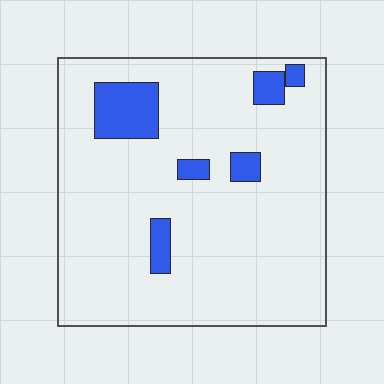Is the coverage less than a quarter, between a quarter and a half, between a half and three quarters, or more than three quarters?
Less than a quarter.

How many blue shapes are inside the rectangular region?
6.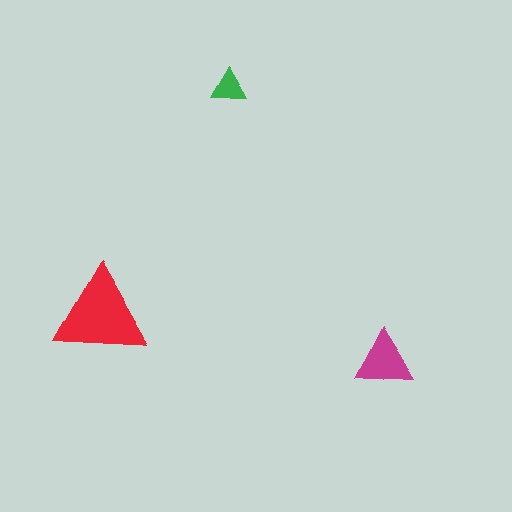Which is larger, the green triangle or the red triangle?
The red one.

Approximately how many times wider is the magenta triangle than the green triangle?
About 1.5 times wider.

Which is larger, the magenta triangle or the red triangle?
The red one.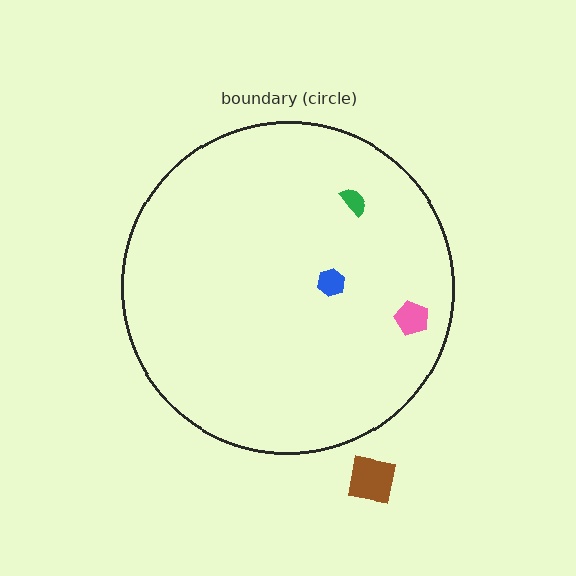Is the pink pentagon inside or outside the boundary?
Inside.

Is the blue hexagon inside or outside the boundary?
Inside.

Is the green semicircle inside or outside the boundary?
Inside.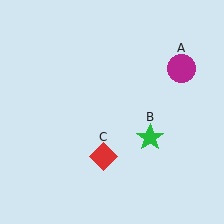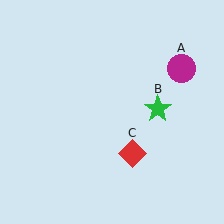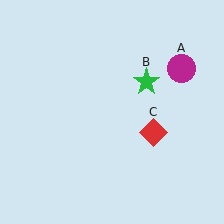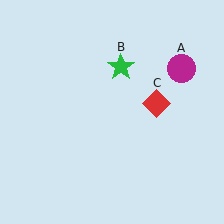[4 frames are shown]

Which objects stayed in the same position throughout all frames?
Magenta circle (object A) remained stationary.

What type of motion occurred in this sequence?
The green star (object B), red diamond (object C) rotated counterclockwise around the center of the scene.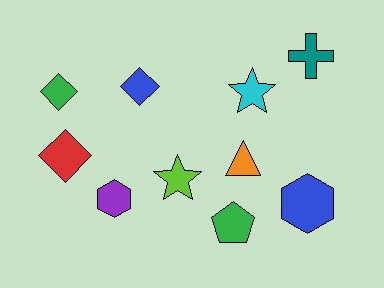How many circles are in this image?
There are no circles.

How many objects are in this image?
There are 10 objects.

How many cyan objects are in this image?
There is 1 cyan object.